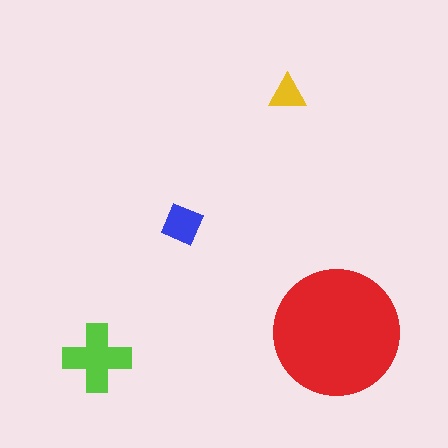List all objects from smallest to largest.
The yellow triangle, the blue diamond, the lime cross, the red circle.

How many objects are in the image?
There are 4 objects in the image.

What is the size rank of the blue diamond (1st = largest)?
3rd.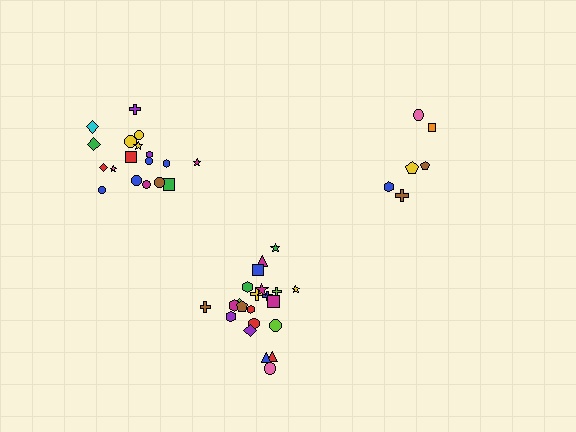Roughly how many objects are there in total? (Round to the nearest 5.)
Roughly 45 objects in total.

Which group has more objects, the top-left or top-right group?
The top-left group.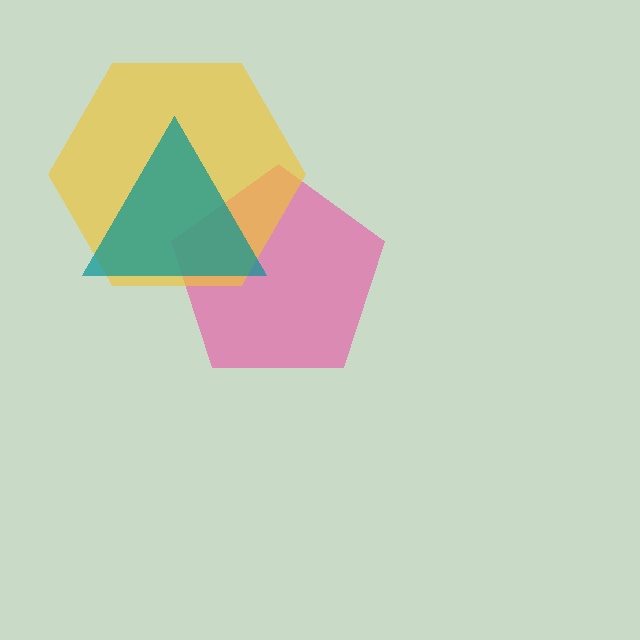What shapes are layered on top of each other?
The layered shapes are: a pink pentagon, a yellow hexagon, a teal triangle.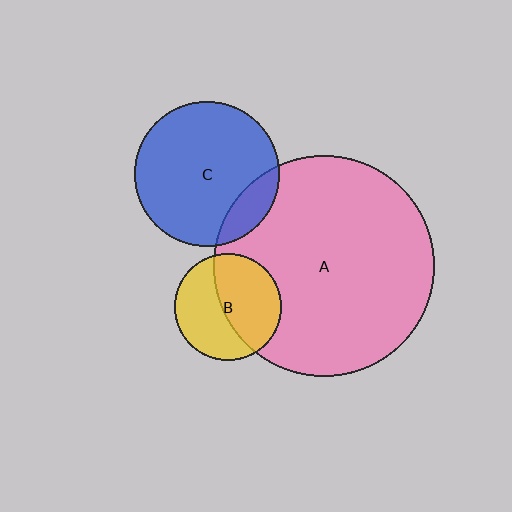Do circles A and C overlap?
Yes.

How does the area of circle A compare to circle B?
Approximately 4.2 times.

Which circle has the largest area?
Circle A (pink).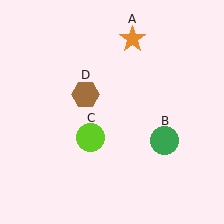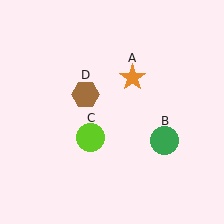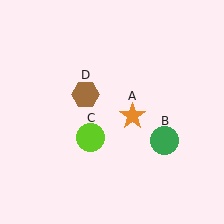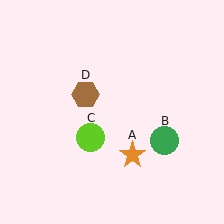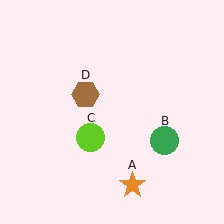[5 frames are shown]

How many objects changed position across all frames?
1 object changed position: orange star (object A).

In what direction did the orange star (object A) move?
The orange star (object A) moved down.